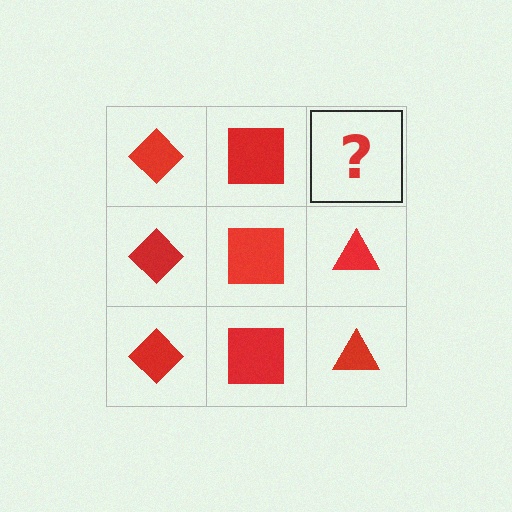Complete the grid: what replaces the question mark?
The question mark should be replaced with a red triangle.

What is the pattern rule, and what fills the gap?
The rule is that each column has a consistent shape. The gap should be filled with a red triangle.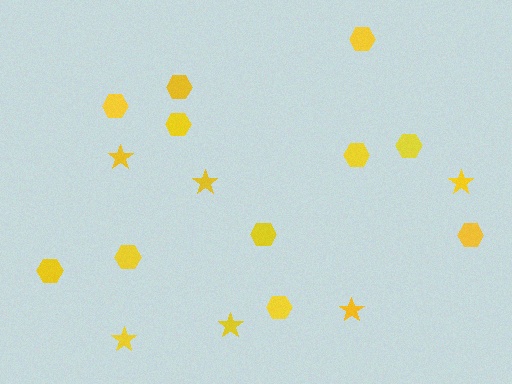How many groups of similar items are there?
There are 2 groups: one group of stars (6) and one group of hexagons (11).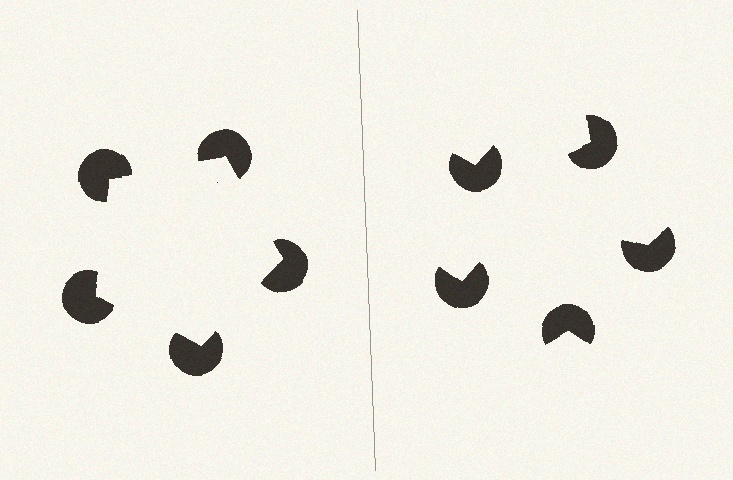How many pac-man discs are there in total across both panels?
10 — 5 on each side.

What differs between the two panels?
The pac-man discs are positioned identically on both sides; only the wedge orientations differ. On the left they align to a pentagon; on the right they are misaligned.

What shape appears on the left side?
An illusory pentagon.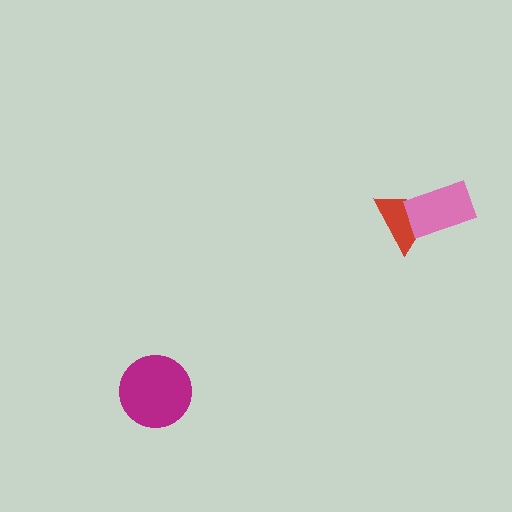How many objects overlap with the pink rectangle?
1 object overlaps with the pink rectangle.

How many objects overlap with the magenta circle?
0 objects overlap with the magenta circle.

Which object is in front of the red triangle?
The pink rectangle is in front of the red triangle.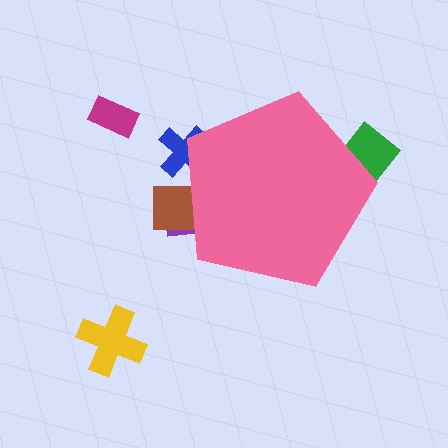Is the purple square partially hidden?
Yes, the purple square is partially hidden behind the pink pentagon.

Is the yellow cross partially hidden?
No, the yellow cross is fully visible.